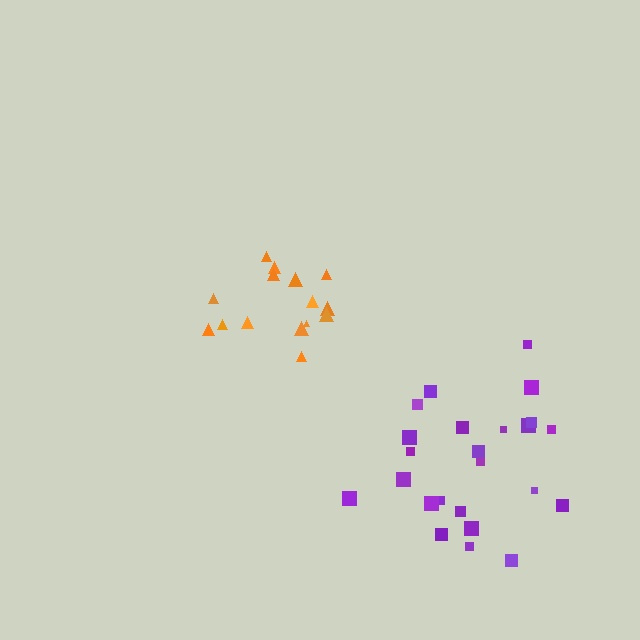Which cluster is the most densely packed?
Purple.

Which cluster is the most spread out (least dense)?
Orange.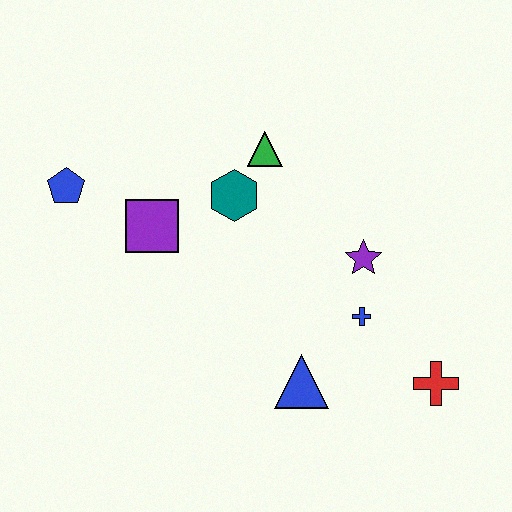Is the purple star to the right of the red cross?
No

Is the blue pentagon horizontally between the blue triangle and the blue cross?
No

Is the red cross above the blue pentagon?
No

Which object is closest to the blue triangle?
The blue cross is closest to the blue triangle.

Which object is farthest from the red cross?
The blue pentagon is farthest from the red cross.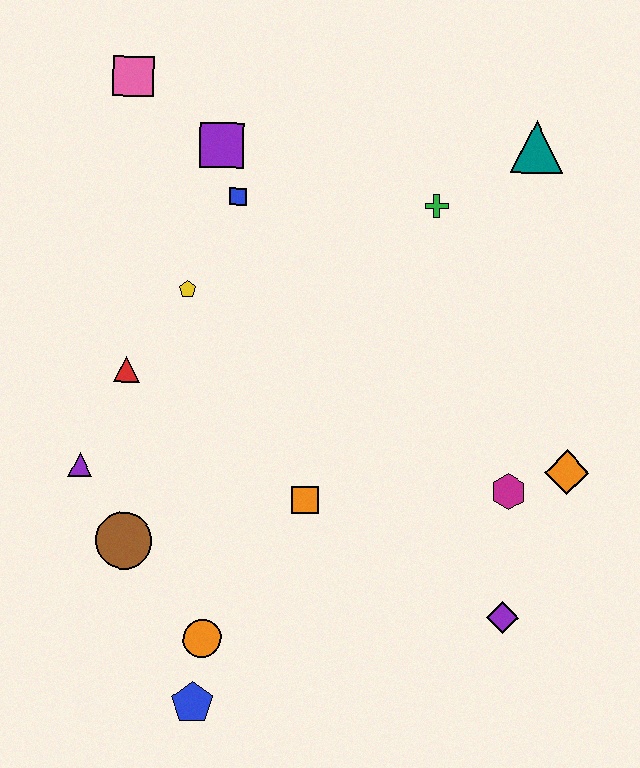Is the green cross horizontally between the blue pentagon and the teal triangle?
Yes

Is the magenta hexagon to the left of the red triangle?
No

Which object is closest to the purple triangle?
The brown circle is closest to the purple triangle.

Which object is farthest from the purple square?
The blue pentagon is farthest from the purple square.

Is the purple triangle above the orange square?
Yes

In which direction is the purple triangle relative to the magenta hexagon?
The purple triangle is to the left of the magenta hexagon.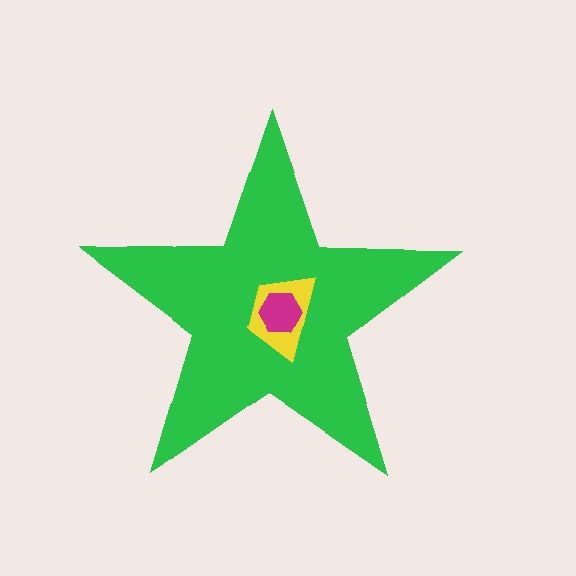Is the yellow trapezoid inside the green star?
Yes.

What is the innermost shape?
The magenta hexagon.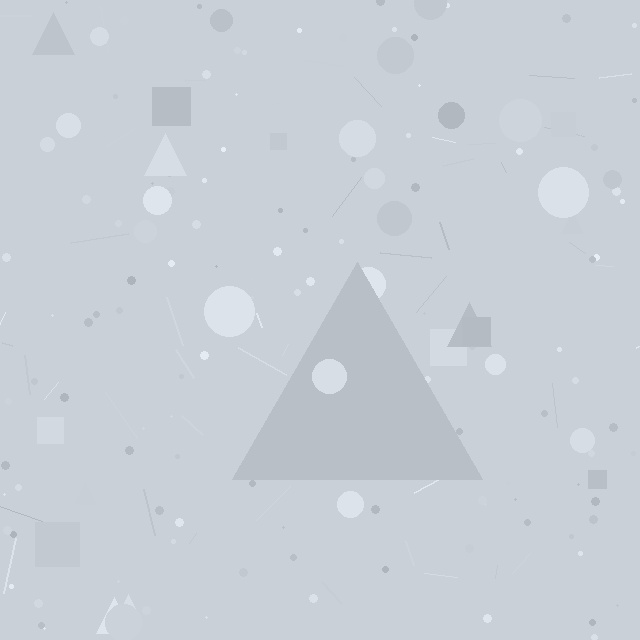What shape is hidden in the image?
A triangle is hidden in the image.